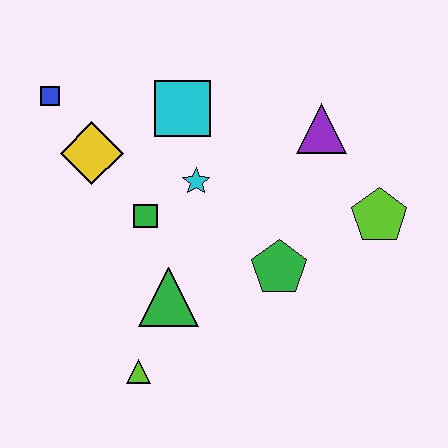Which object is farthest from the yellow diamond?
The lime pentagon is farthest from the yellow diamond.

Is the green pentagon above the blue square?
No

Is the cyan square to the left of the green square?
No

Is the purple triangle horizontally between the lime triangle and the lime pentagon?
Yes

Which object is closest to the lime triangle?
The green triangle is closest to the lime triangle.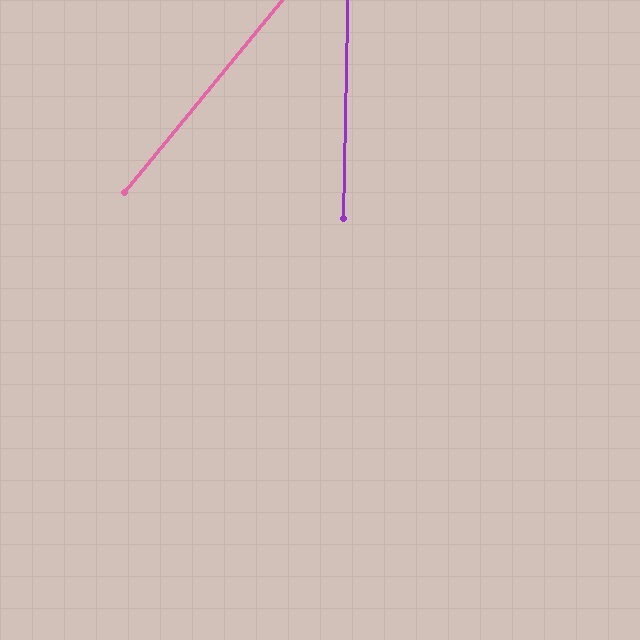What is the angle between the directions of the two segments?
Approximately 38 degrees.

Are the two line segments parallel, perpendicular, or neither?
Neither parallel nor perpendicular — they differ by about 38°.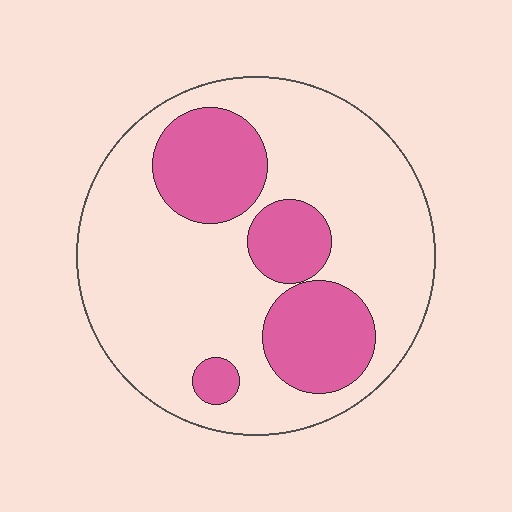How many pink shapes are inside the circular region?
4.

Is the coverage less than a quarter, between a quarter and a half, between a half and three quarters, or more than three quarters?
Between a quarter and a half.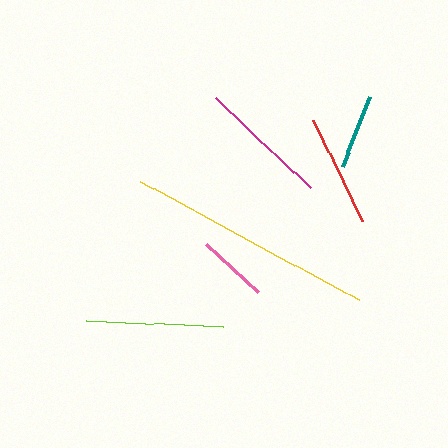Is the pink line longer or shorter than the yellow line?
The yellow line is longer than the pink line.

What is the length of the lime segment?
The lime segment is approximately 138 pixels long.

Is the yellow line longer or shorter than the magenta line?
The yellow line is longer than the magenta line.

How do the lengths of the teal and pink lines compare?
The teal and pink lines are approximately the same length.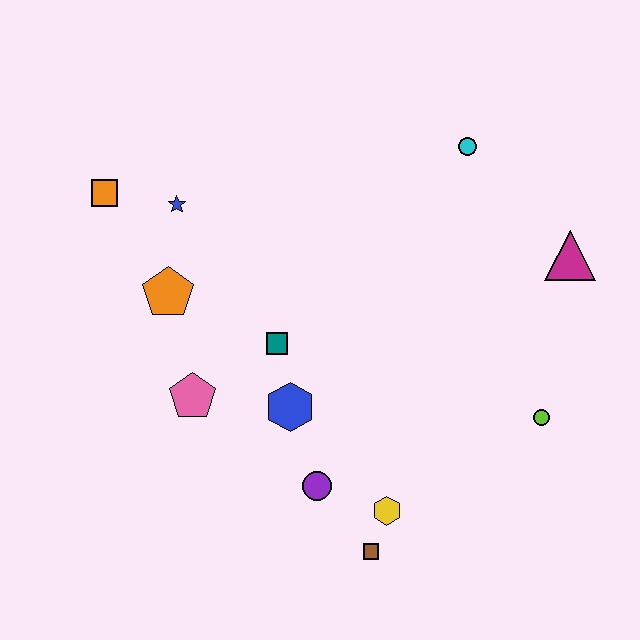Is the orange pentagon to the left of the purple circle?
Yes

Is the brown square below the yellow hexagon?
Yes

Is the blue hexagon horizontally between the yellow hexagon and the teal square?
Yes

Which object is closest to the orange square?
The blue star is closest to the orange square.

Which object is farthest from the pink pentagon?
The magenta triangle is farthest from the pink pentagon.